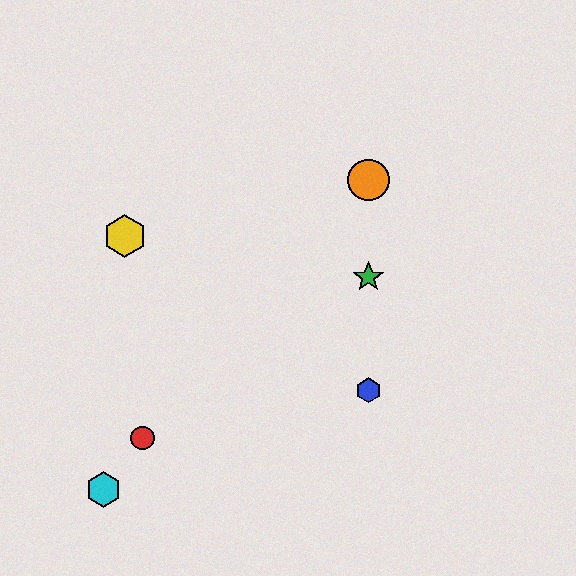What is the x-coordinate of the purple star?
The purple star is at x≈368.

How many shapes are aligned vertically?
4 shapes (the blue hexagon, the green star, the purple star, the orange circle) are aligned vertically.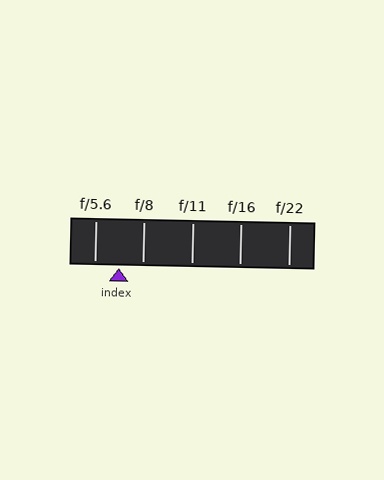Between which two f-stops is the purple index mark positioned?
The index mark is between f/5.6 and f/8.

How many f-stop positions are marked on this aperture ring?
There are 5 f-stop positions marked.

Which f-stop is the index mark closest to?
The index mark is closest to f/8.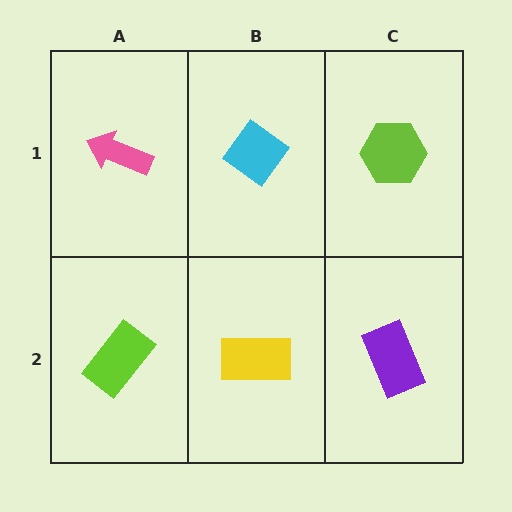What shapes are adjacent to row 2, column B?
A cyan diamond (row 1, column B), a lime rectangle (row 2, column A), a purple rectangle (row 2, column C).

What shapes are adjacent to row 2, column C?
A lime hexagon (row 1, column C), a yellow rectangle (row 2, column B).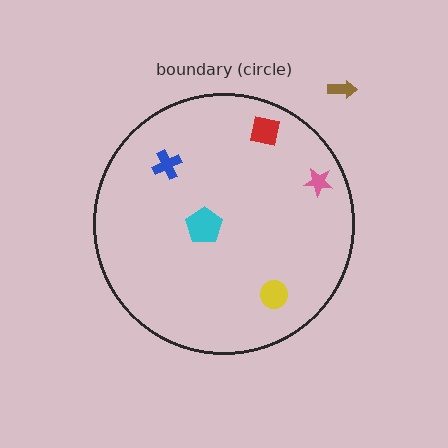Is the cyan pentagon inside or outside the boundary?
Inside.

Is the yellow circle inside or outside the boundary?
Inside.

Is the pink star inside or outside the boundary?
Inside.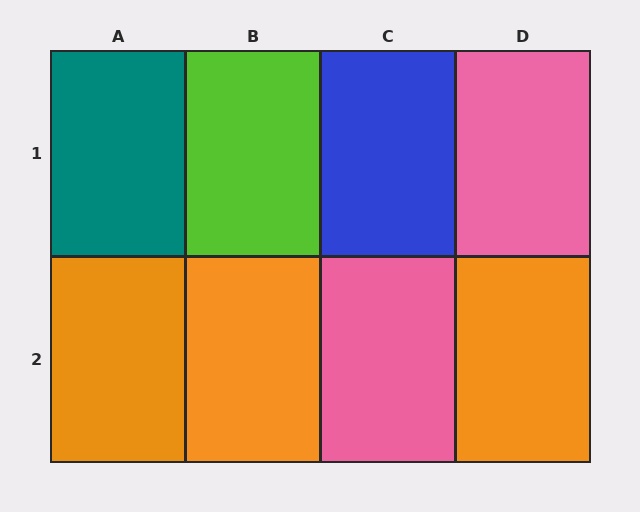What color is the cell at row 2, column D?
Orange.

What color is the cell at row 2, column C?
Pink.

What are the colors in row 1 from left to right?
Teal, lime, blue, pink.